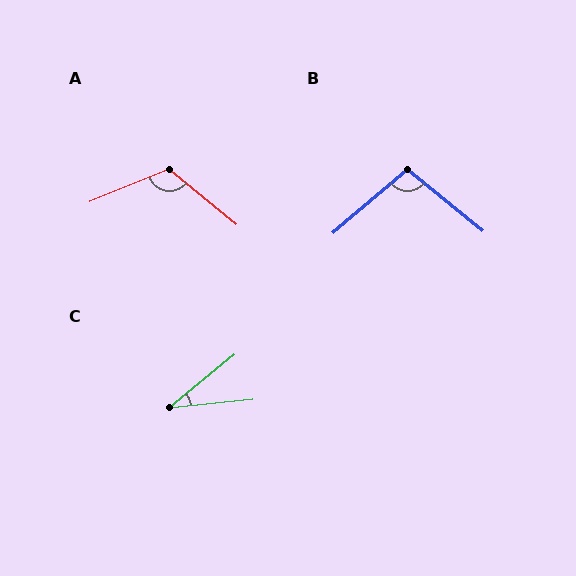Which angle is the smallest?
C, at approximately 33 degrees.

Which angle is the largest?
A, at approximately 118 degrees.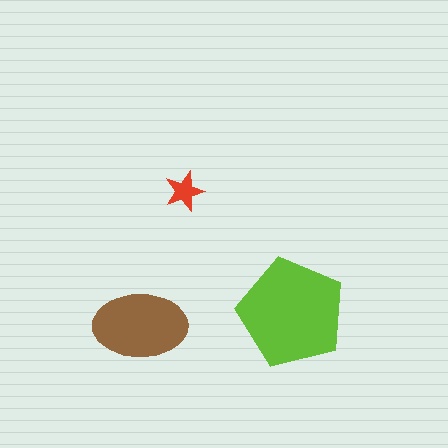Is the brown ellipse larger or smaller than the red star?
Larger.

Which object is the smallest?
The red star.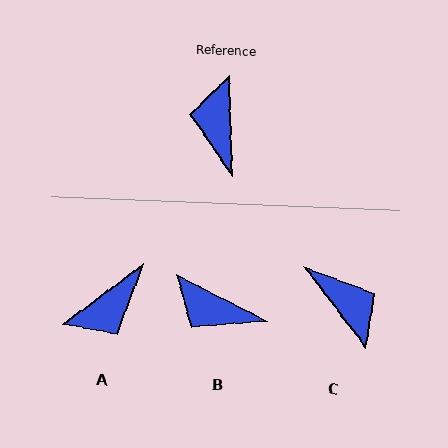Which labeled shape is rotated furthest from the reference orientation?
C, about 145 degrees away.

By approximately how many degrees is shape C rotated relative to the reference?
Approximately 145 degrees clockwise.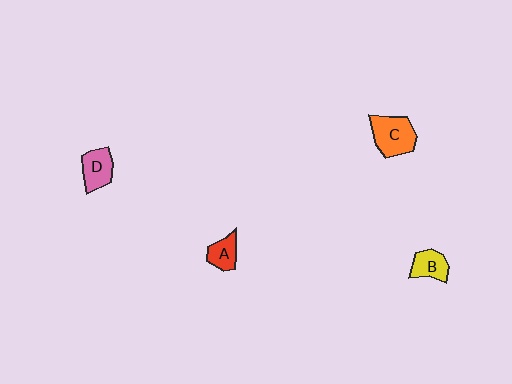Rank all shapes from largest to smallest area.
From largest to smallest: C (orange), D (pink), B (yellow), A (red).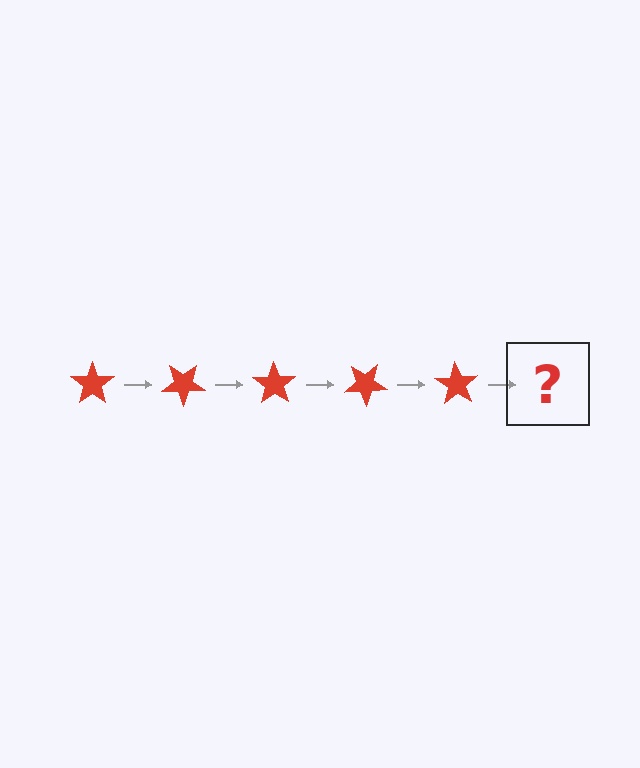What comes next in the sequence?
The next element should be a red star rotated 175 degrees.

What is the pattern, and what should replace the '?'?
The pattern is that the star rotates 35 degrees each step. The '?' should be a red star rotated 175 degrees.